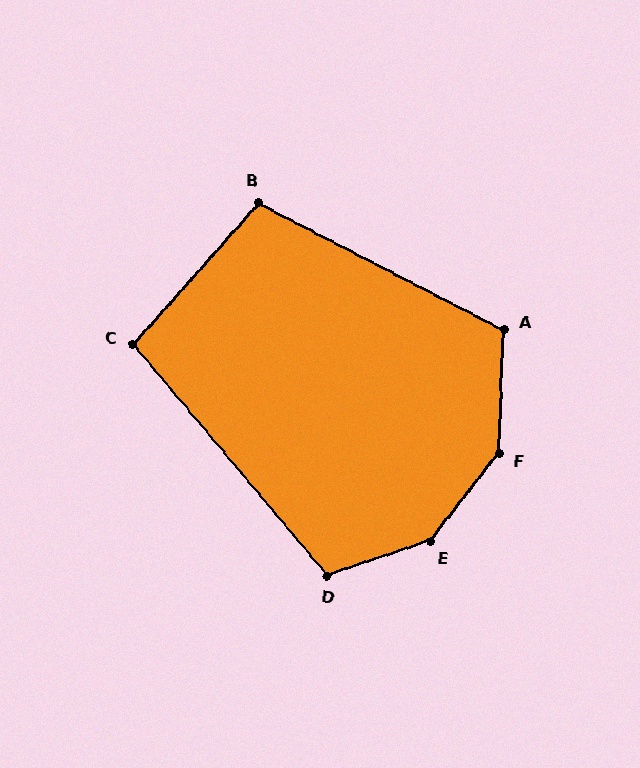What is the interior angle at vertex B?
Approximately 104 degrees (obtuse).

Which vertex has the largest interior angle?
E, at approximately 147 degrees.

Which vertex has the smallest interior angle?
C, at approximately 98 degrees.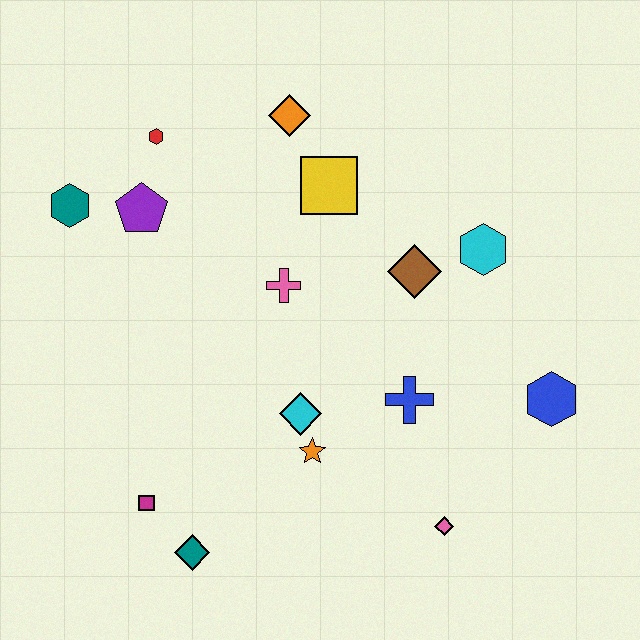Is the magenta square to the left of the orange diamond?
Yes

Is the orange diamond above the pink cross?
Yes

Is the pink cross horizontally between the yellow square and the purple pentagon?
Yes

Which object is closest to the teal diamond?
The magenta square is closest to the teal diamond.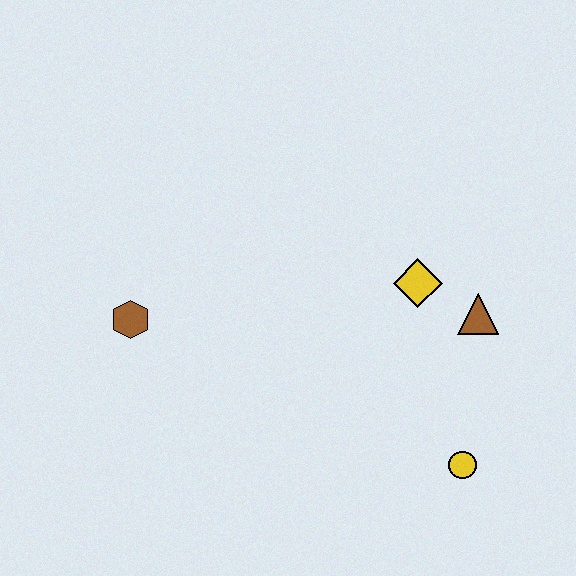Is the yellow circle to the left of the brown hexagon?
No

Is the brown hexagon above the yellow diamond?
No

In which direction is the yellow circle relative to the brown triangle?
The yellow circle is below the brown triangle.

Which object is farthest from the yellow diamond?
The brown hexagon is farthest from the yellow diamond.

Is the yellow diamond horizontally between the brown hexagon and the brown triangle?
Yes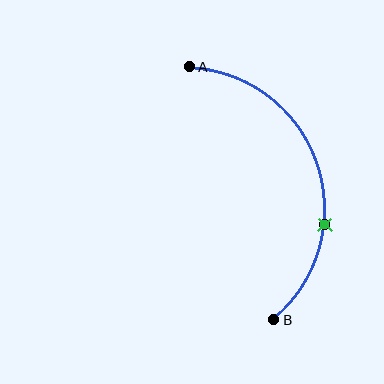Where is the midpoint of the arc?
The arc midpoint is the point on the curve farthest from the straight line joining A and B. It sits to the right of that line.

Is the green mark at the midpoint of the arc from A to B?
No. The green mark lies on the arc but is closer to endpoint B. The arc midpoint would be at the point on the curve equidistant along the arc from both A and B.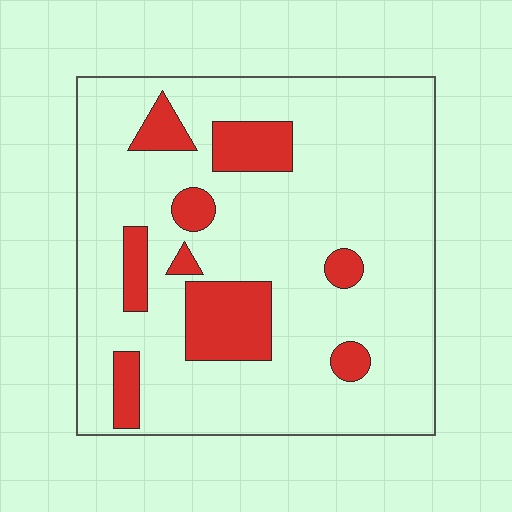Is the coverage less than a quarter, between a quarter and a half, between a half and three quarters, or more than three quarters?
Less than a quarter.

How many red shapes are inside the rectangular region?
9.